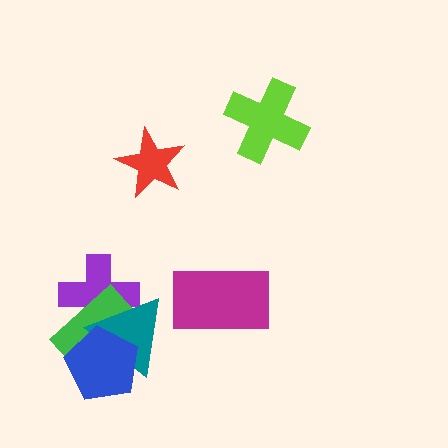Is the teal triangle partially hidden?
Yes, it is partially covered by another shape.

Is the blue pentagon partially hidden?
No, no other shape covers it.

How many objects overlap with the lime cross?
0 objects overlap with the lime cross.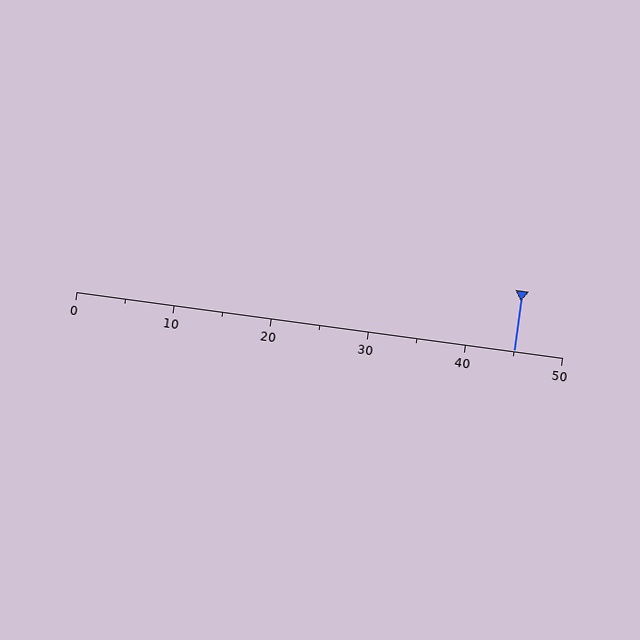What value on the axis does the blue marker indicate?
The marker indicates approximately 45.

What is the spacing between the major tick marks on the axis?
The major ticks are spaced 10 apart.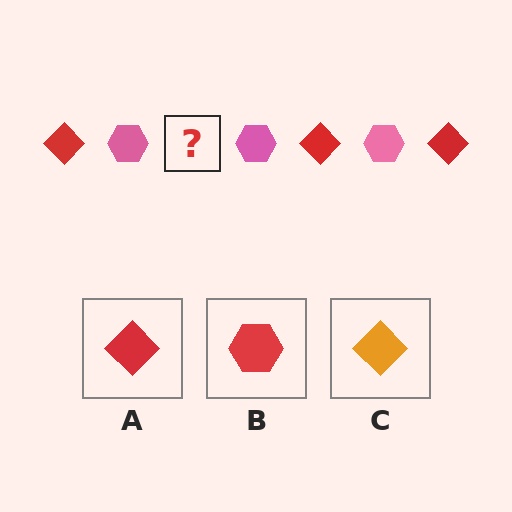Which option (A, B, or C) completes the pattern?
A.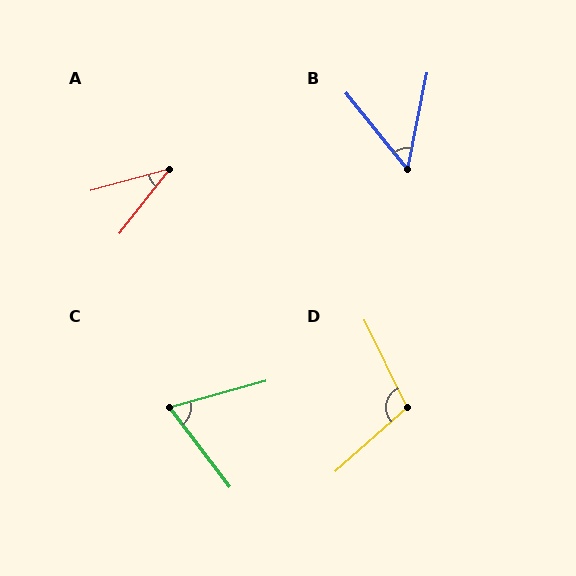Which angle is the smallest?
A, at approximately 37 degrees.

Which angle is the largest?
D, at approximately 106 degrees.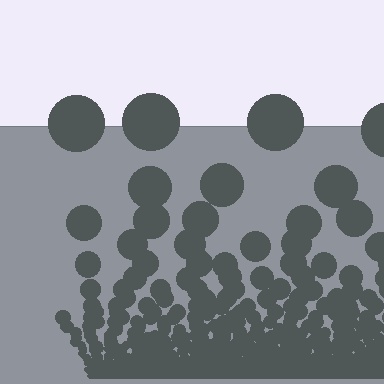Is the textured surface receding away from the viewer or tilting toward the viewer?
The surface appears to tilt toward the viewer. Texture elements get larger and sparser toward the top.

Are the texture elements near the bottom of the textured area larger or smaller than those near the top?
Smaller. The gradient is inverted — elements near the bottom are smaller and denser.